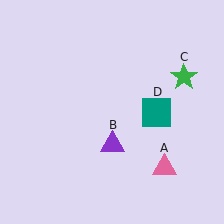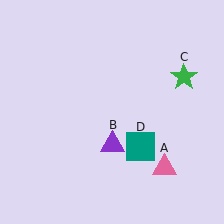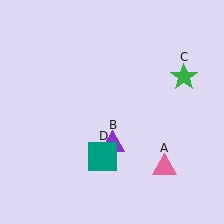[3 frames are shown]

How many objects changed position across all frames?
1 object changed position: teal square (object D).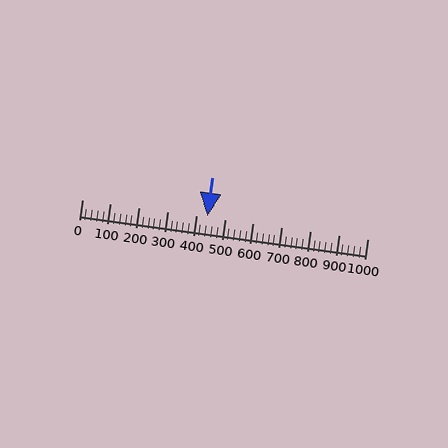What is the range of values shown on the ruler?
The ruler shows values from 0 to 1000.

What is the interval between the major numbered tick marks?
The major tick marks are spaced 100 units apart.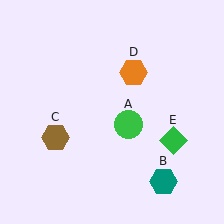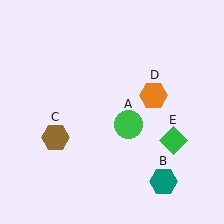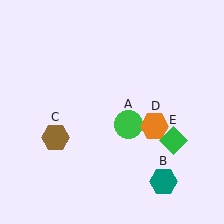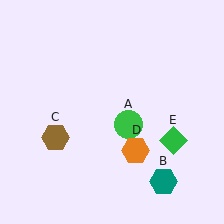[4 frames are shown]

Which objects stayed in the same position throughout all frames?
Green circle (object A) and teal hexagon (object B) and brown hexagon (object C) and green diamond (object E) remained stationary.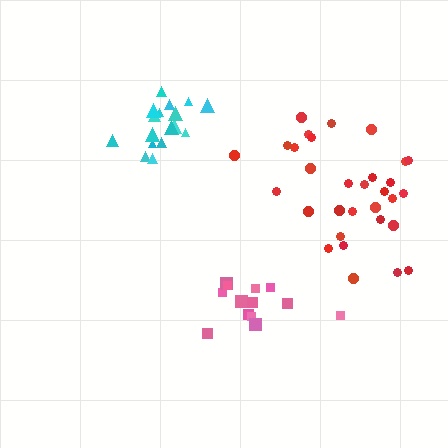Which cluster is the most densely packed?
Cyan.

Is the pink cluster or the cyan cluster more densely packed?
Cyan.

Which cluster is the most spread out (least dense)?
Red.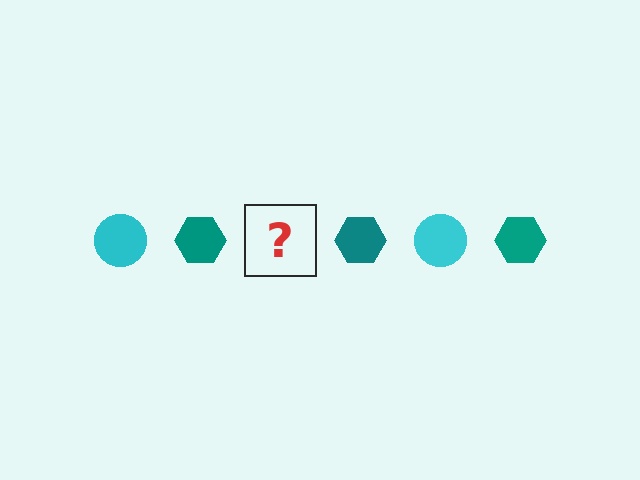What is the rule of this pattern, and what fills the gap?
The rule is that the pattern alternates between cyan circle and teal hexagon. The gap should be filled with a cyan circle.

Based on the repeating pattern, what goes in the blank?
The blank should be a cyan circle.